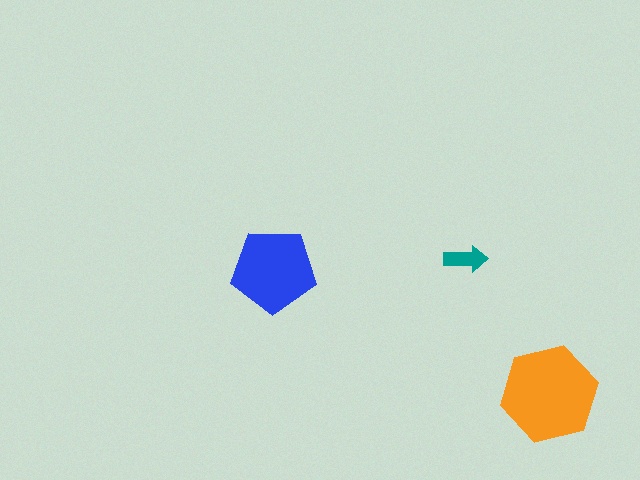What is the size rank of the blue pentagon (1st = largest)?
2nd.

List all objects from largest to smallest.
The orange hexagon, the blue pentagon, the teal arrow.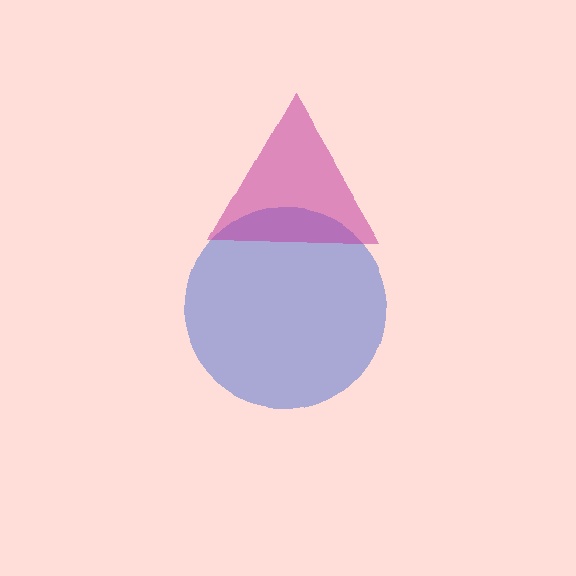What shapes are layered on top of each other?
The layered shapes are: a blue circle, a magenta triangle.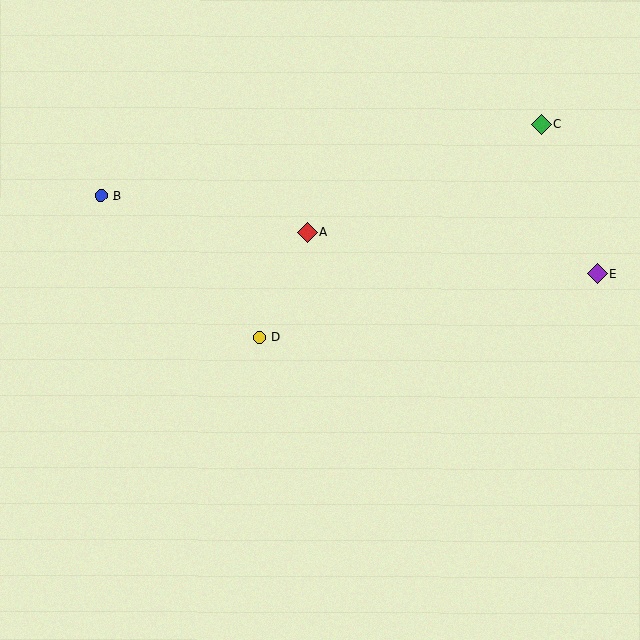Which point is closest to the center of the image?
Point D at (259, 337) is closest to the center.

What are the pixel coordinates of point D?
Point D is at (259, 337).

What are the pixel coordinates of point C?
Point C is at (541, 124).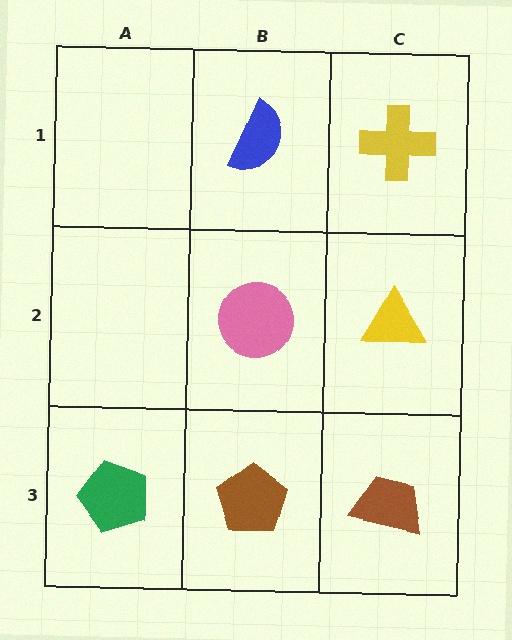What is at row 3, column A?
A green pentagon.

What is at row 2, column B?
A pink circle.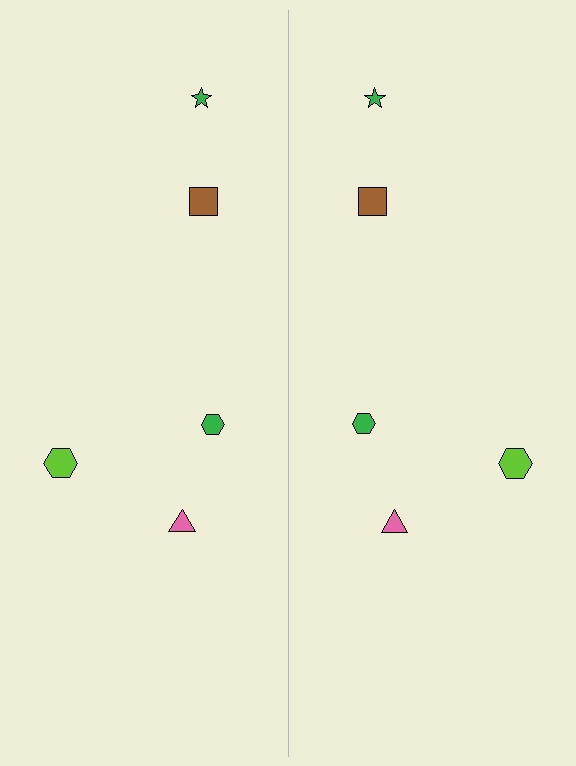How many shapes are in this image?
There are 10 shapes in this image.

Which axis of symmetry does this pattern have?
The pattern has a vertical axis of symmetry running through the center of the image.